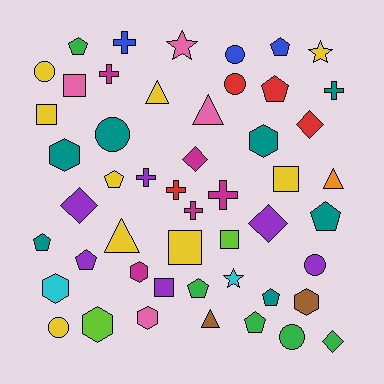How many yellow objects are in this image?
There are 9 yellow objects.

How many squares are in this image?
There are 6 squares.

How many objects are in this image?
There are 50 objects.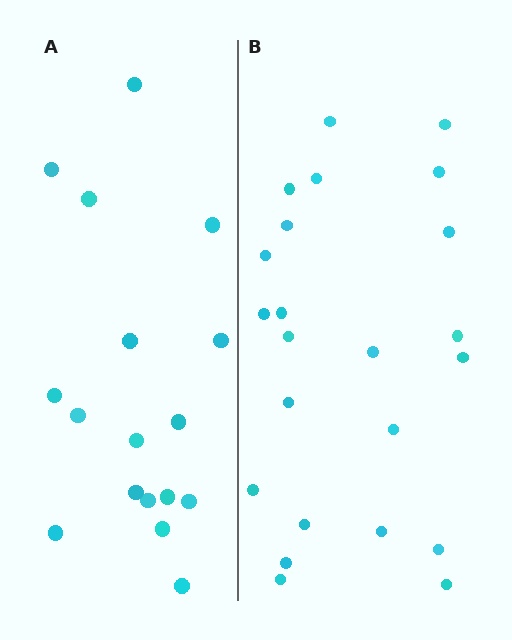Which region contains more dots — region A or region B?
Region B (the right region) has more dots.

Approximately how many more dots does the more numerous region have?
Region B has about 6 more dots than region A.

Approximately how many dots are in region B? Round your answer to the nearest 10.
About 20 dots. (The exact count is 23, which rounds to 20.)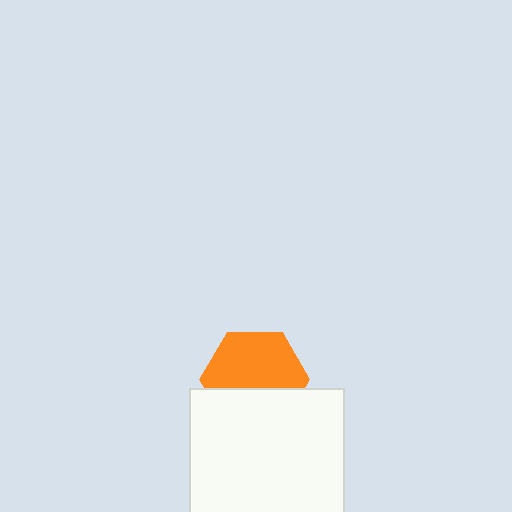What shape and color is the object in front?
The object in front is a white square.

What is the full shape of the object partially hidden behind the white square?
The partially hidden object is an orange hexagon.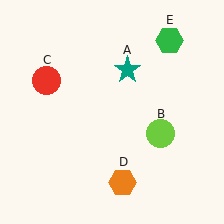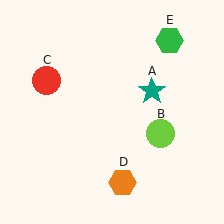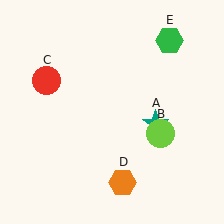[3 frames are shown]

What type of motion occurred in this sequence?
The teal star (object A) rotated clockwise around the center of the scene.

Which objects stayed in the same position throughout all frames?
Lime circle (object B) and red circle (object C) and orange hexagon (object D) and green hexagon (object E) remained stationary.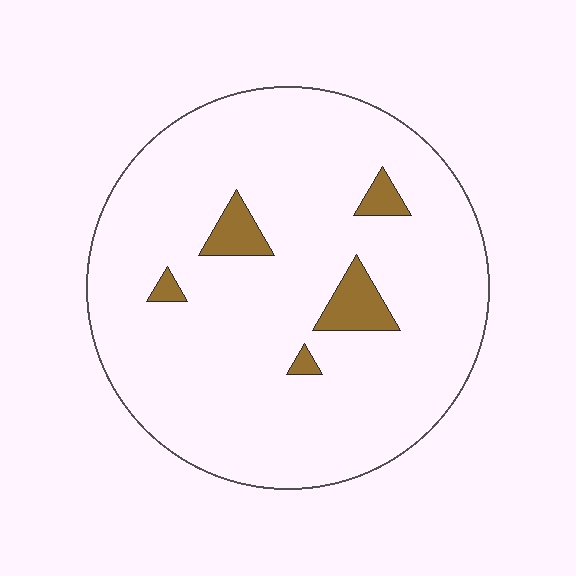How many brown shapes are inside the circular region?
5.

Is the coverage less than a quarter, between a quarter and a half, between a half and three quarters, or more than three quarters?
Less than a quarter.